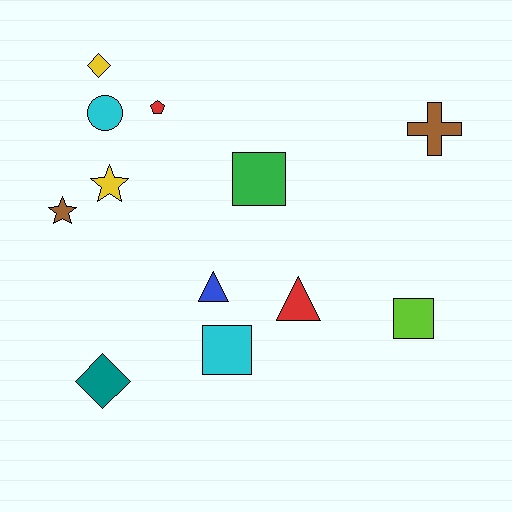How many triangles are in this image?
There are 2 triangles.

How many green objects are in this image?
There is 1 green object.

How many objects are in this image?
There are 12 objects.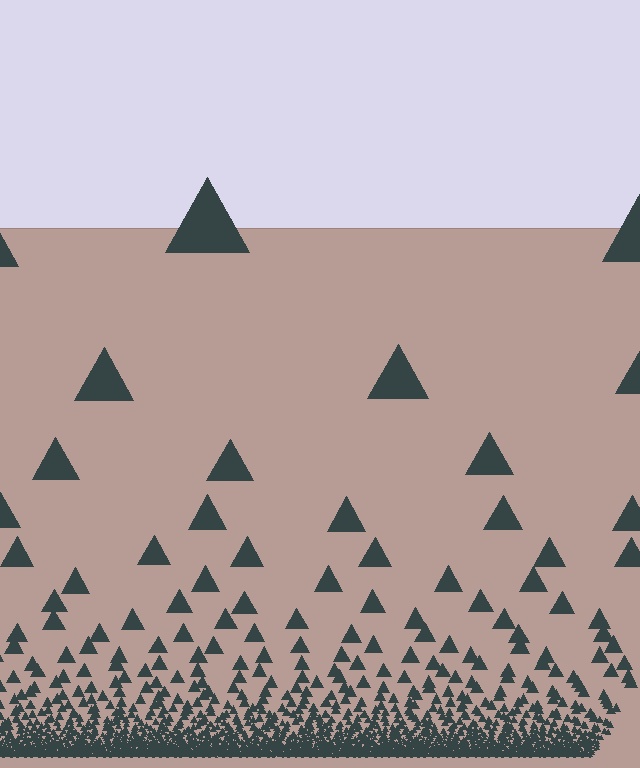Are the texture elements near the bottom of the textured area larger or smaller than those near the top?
Smaller. The gradient is inverted — elements near the bottom are smaller and denser.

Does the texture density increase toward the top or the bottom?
Density increases toward the bottom.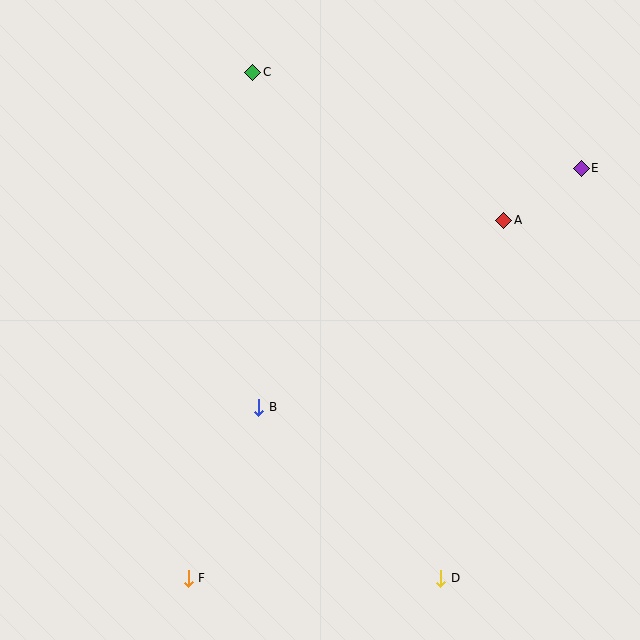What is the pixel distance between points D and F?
The distance between D and F is 253 pixels.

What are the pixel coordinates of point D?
Point D is at (441, 578).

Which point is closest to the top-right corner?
Point E is closest to the top-right corner.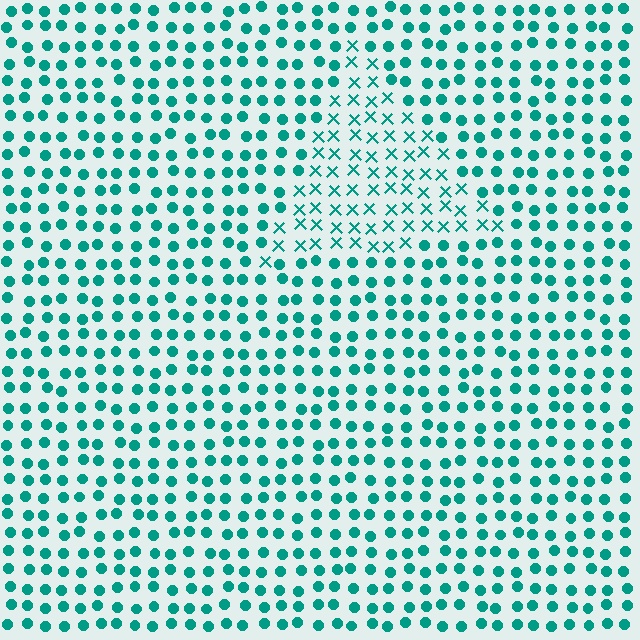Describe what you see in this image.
The image is filled with small teal elements arranged in a uniform grid. A triangle-shaped region contains X marks, while the surrounding area contains circles. The boundary is defined purely by the change in element shape.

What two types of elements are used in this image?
The image uses X marks inside the triangle region and circles outside it.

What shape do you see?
I see a triangle.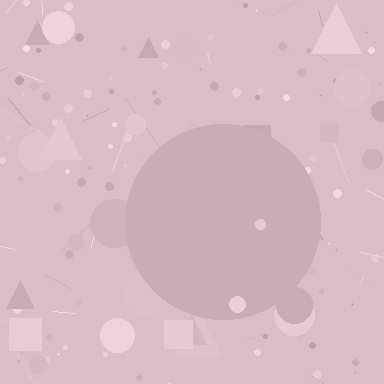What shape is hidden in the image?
A circle is hidden in the image.